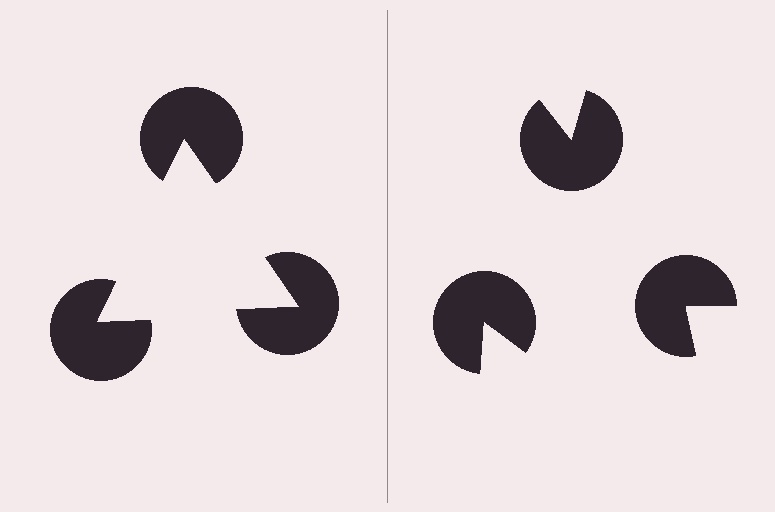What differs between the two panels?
The pac-man discs are positioned identically on both sides; only the wedge orientations differ. On the left they align to a triangle; on the right they are misaligned.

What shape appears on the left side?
An illusory triangle.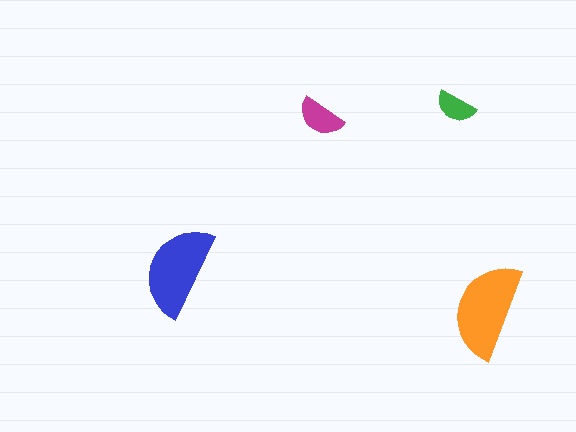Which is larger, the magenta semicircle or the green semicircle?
The magenta one.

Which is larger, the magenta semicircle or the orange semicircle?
The orange one.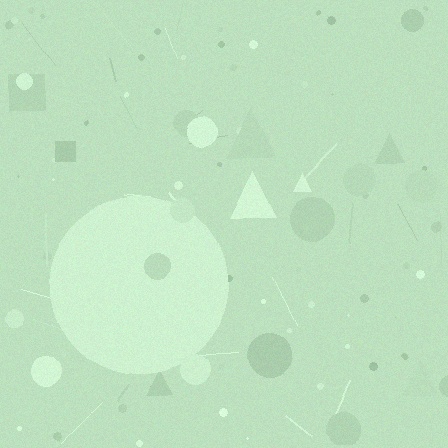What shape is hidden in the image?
A circle is hidden in the image.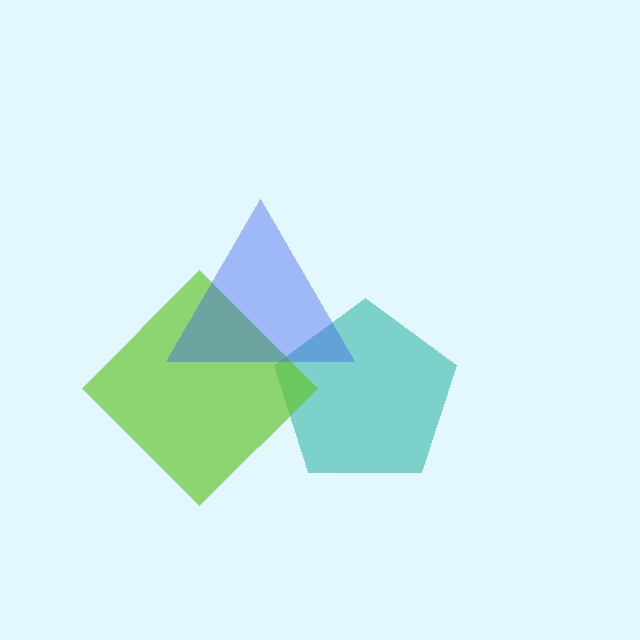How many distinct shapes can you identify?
There are 3 distinct shapes: a teal pentagon, a lime diamond, a blue triangle.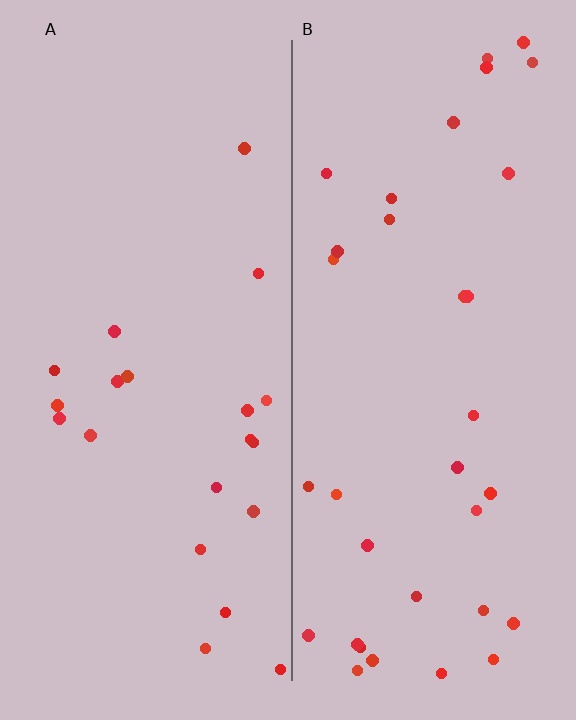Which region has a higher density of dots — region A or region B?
B (the right).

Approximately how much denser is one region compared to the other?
Approximately 1.6× — region B over region A.